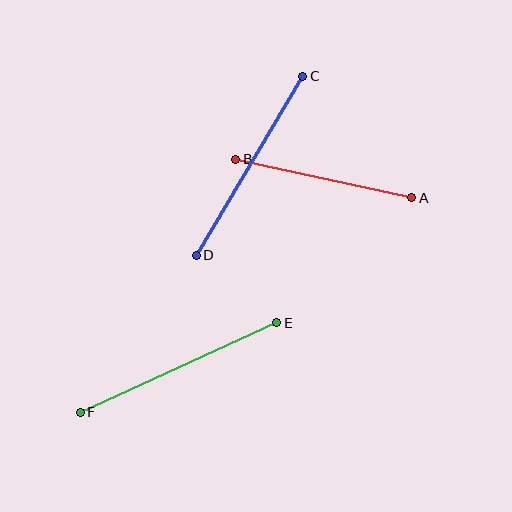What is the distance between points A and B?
The distance is approximately 180 pixels.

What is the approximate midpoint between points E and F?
The midpoint is at approximately (179, 367) pixels.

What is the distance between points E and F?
The distance is approximately 216 pixels.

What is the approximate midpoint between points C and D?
The midpoint is at approximately (249, 166) pixels.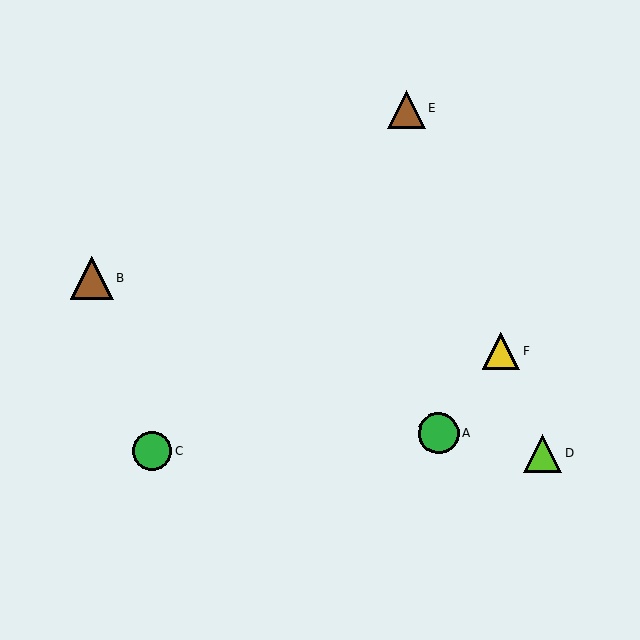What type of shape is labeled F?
Shape F is a yellow triangle.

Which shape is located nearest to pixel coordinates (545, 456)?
The lime triangle (labeled D) at (542, 453) is nearest to that location.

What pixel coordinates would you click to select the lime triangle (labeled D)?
Click at (542, 453) to select the lime triangle D.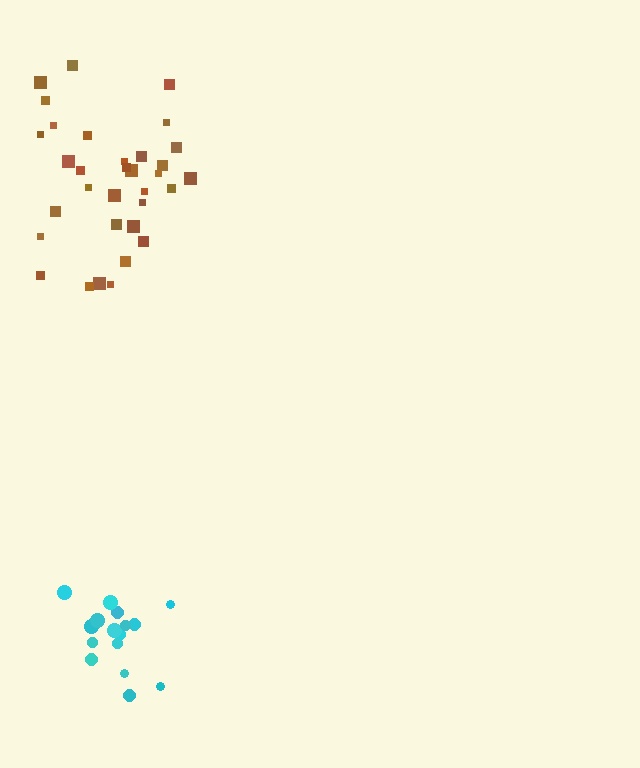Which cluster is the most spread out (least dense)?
Brown.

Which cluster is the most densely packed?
Cyan.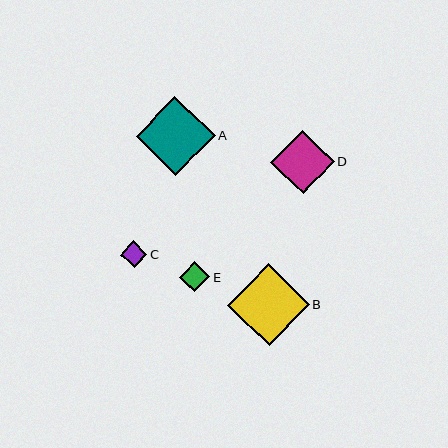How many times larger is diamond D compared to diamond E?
Diamond D is approximately 2.1 times the size of diamond E.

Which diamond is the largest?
Diamond B is the largest with a size of approximately 82 pixels.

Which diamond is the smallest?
Diamond C is the smallest with a size of approximately 27 pixels.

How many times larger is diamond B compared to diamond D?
Diamond B is approximately 1.3 times the size of diamond D.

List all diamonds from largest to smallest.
From largest to smallest: B, A, D, E, C.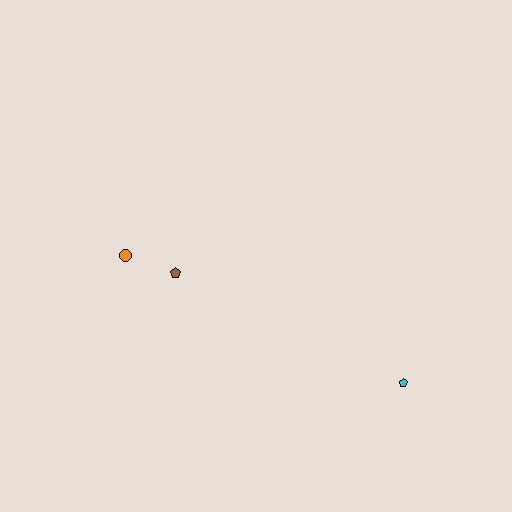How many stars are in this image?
There are no stars.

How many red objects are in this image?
There are no red objects.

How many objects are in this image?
There are 3 objects.